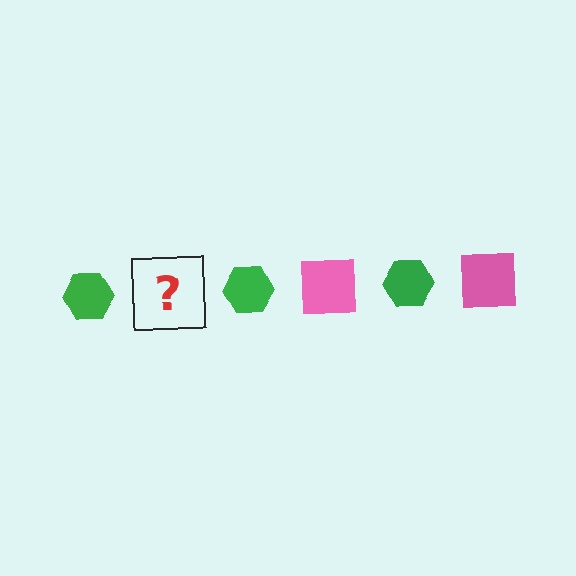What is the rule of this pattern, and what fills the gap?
The rule is that the pattern alternates between green hexagon and pink square. The gap should be filled with a pink square.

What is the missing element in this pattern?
The missing element is a pink square.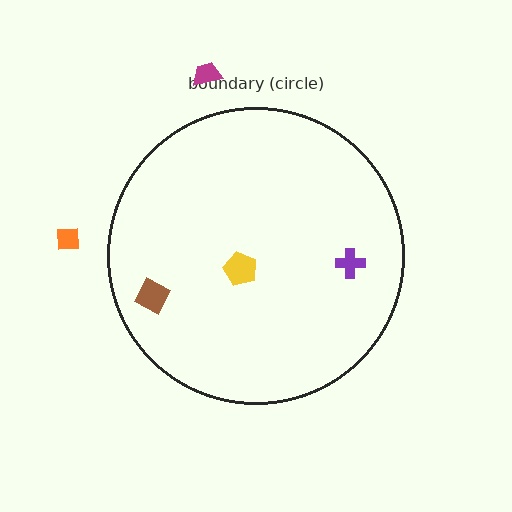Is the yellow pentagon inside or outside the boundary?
Inside.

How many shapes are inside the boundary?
3 inside, 2 outside.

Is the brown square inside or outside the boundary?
Inside.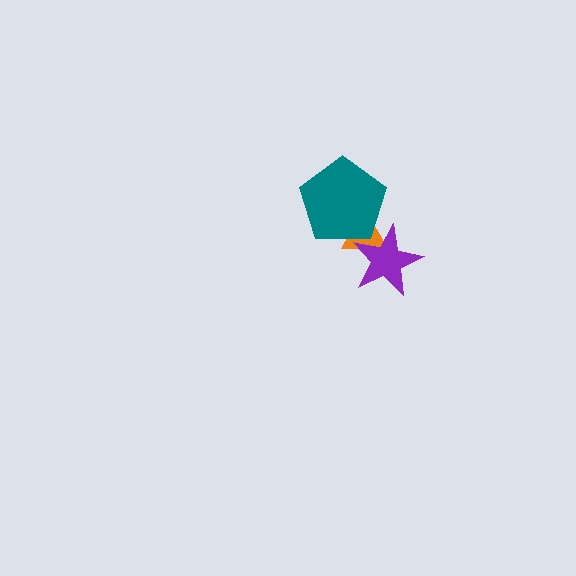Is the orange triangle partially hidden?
Yes, it is partially covered by another shape.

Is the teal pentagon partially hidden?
No, no other shape covers it.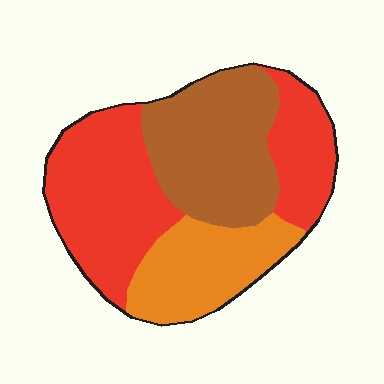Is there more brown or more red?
Red.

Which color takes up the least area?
Orange, at roughly 20%.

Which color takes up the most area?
Red, at roughly 45%.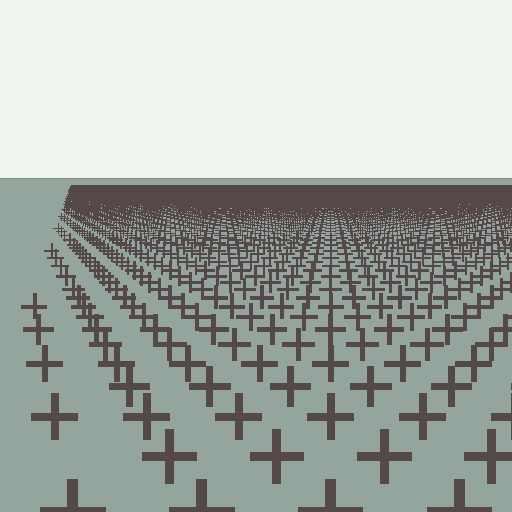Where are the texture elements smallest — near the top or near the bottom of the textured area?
Near the top.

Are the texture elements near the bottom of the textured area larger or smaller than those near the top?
Larger. Near the bottom, elements are closer to the viewer and appear at a bigger on-screen size.